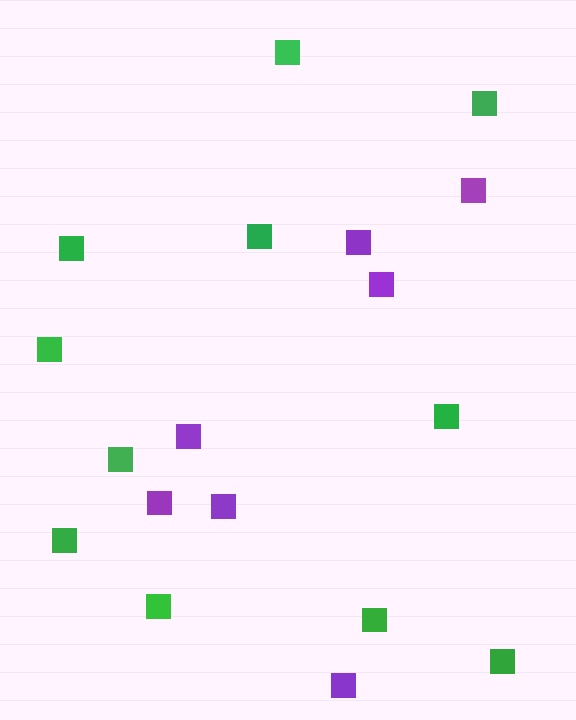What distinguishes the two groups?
There are 2 groups: one group of purple squares (7) and one group of green squares (11).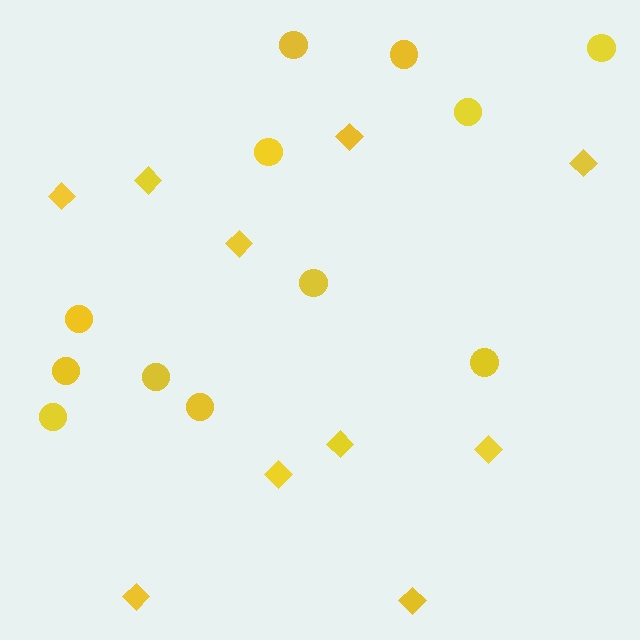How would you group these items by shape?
There are 2 groups: one group of circles (12) and one group of diamonds (10).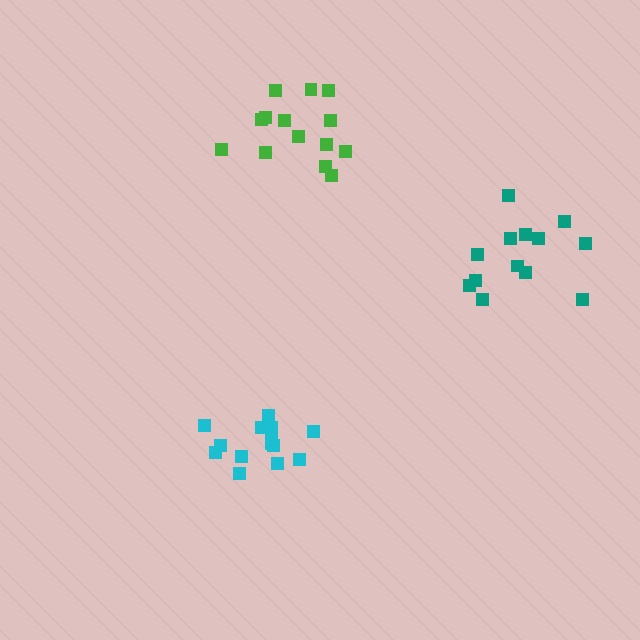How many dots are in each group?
Group 1: 14 dots, Group 2: 13 dots, Group 3: 14 dots (41 total).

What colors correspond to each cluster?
The clusters are colored: green, teal, cyan.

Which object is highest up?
The green cluster is topmost.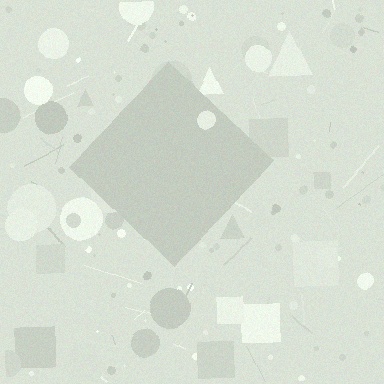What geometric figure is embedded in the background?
A diamond is embedded in the background.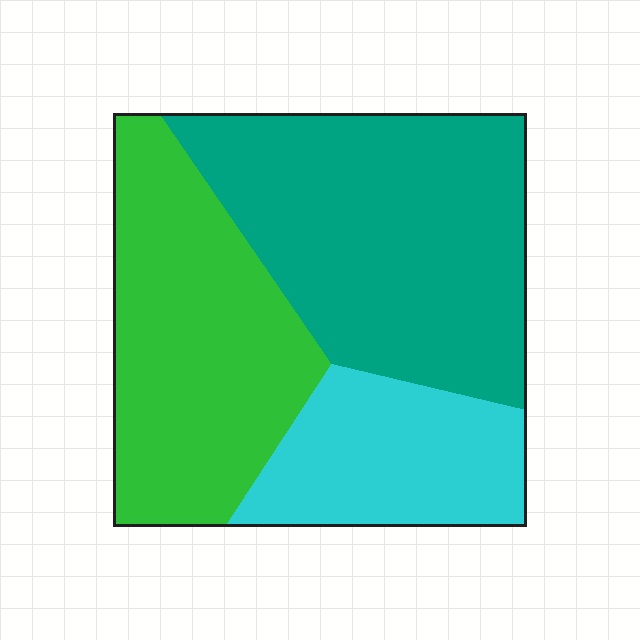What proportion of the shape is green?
Green takes up about one third (1/3) of the shape.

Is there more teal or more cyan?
Teal.